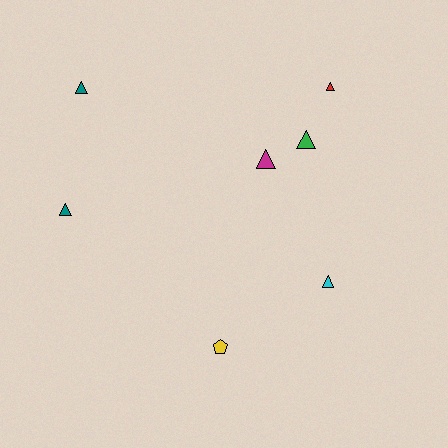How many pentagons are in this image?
There is 1 pentagon.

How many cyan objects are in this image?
There is 1 cyan object.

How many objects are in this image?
There are 7 objects.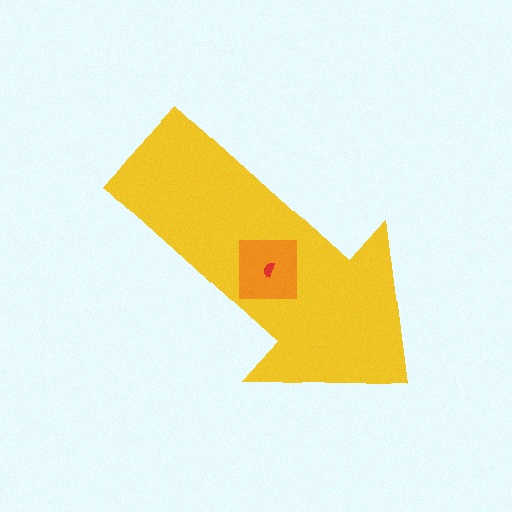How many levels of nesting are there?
3.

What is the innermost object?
The red semicircle.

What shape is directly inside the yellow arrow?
The orange square.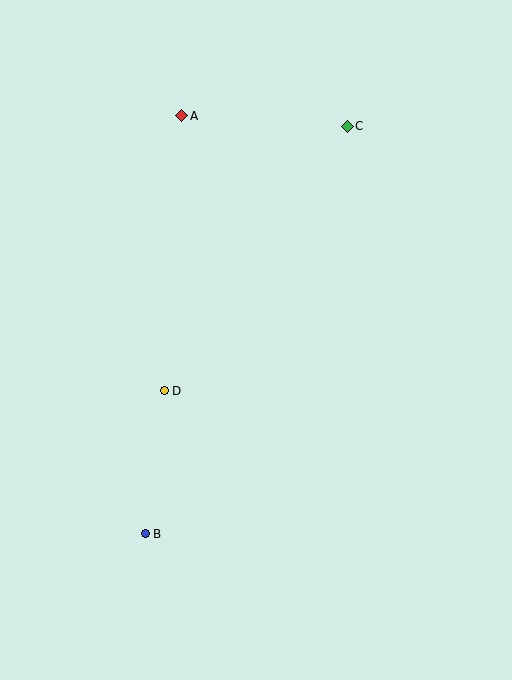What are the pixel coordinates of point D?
Point D is at (164, 391).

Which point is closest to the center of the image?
Point D at (164, 391) is closest to the center.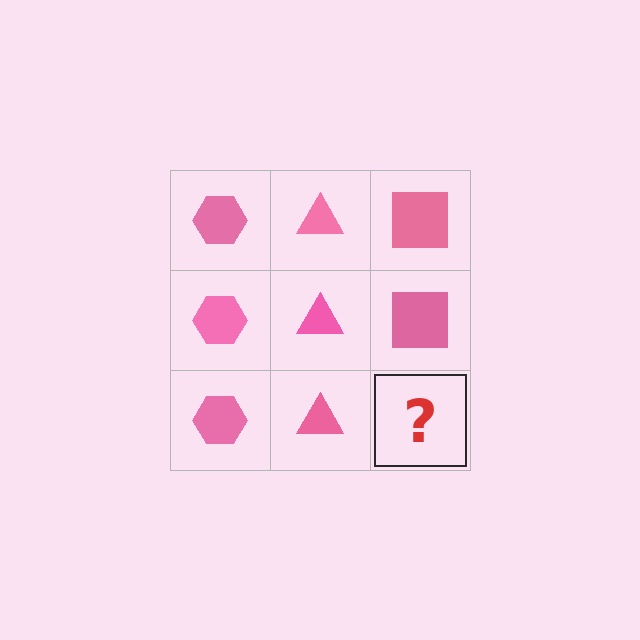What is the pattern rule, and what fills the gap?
The rule is that each column has a consistent shape. The gap should be filled with a pink square.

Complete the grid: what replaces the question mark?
The question mark should be replaced with a pink square.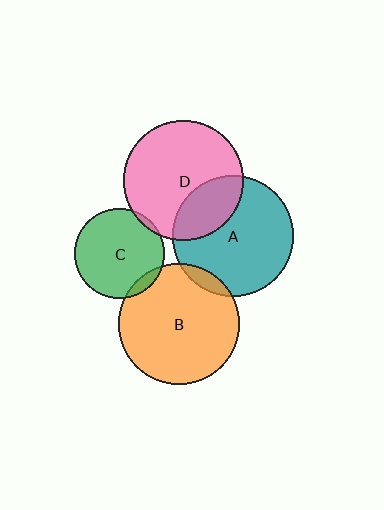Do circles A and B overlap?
Yes.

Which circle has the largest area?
Circle A (teal).